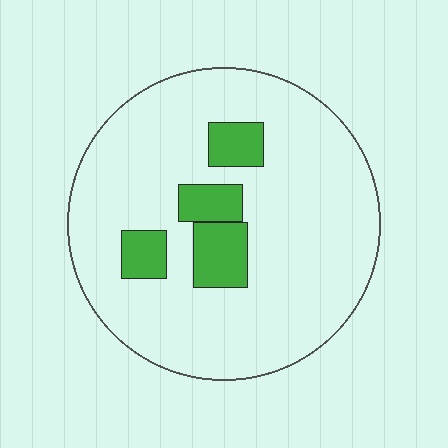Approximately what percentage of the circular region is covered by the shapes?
Approximately 15%.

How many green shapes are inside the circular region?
4.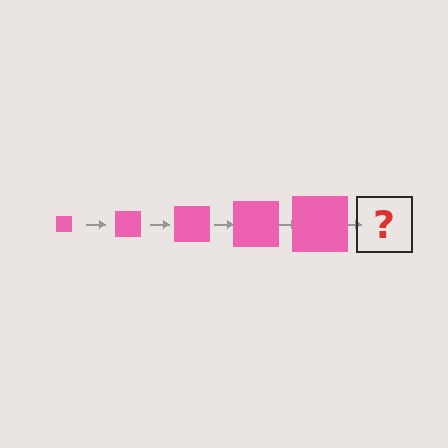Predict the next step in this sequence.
The next step is a pink square, larger than the previous one.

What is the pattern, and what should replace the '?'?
The pattern is that the square gets progressively larger each step. The '?' should be a pink square, larger than the previous one.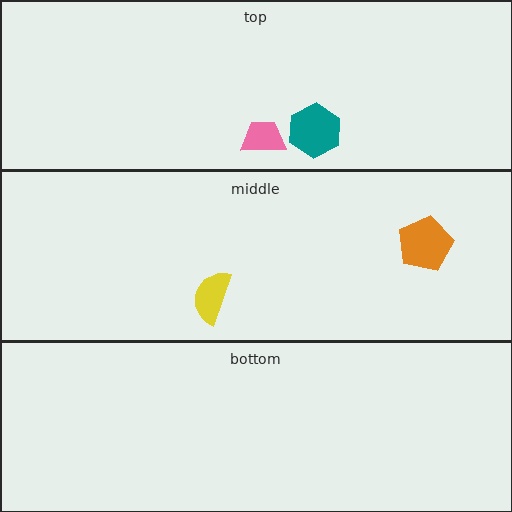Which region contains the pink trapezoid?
The top region.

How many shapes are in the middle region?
2.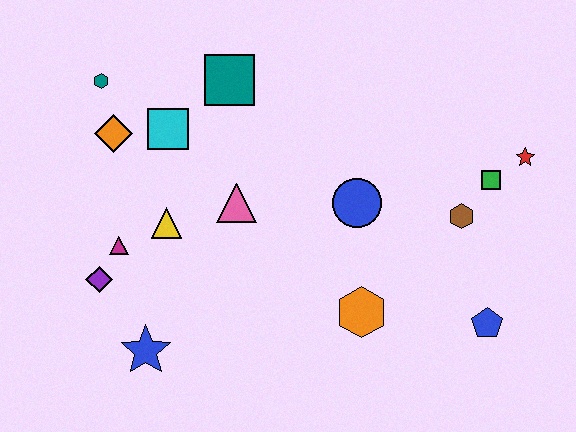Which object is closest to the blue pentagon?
The brown hexagon is closest to the blue pentagon.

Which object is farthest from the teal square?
The blue pentagon is farthest from the teal square.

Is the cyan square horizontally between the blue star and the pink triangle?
Yes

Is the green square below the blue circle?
No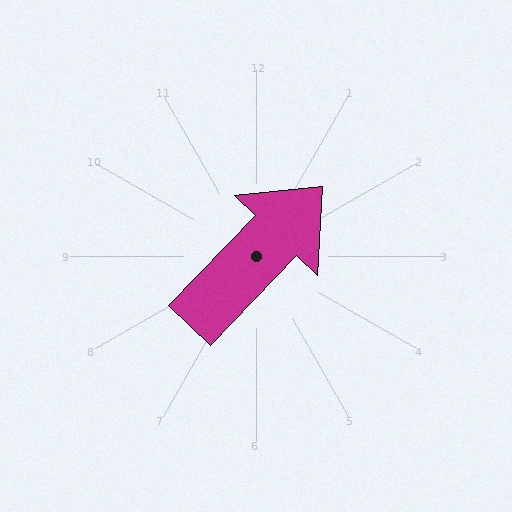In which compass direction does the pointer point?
Northeast.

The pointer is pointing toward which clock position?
Roughly 1 o'clock.